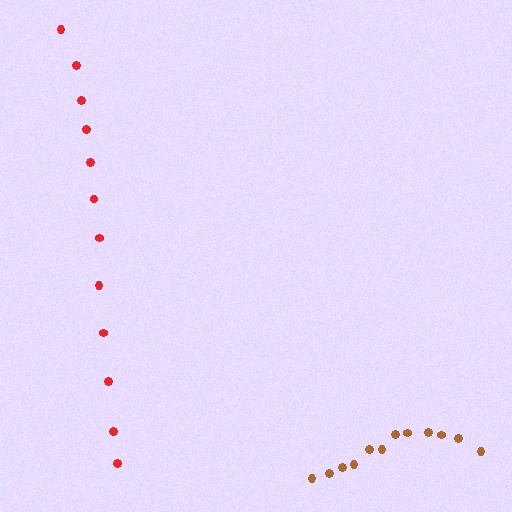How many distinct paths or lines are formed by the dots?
There are 2 distinct paths.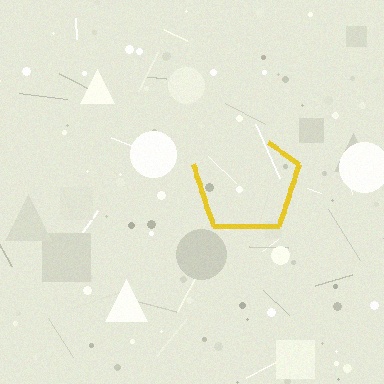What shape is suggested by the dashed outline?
The dashed outline suggests a pentagon.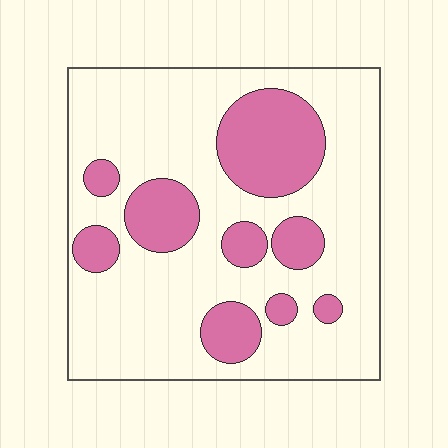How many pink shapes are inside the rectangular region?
9.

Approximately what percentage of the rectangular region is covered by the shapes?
Approximately 25%.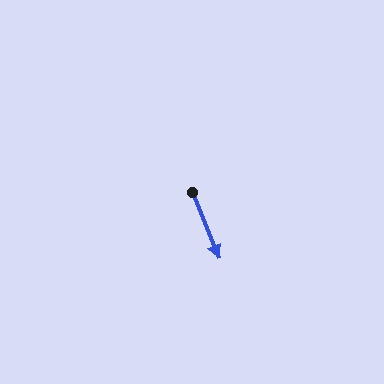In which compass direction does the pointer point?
South.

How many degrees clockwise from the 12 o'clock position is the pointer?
Approximately 158 degrees.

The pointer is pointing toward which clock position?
Roughly 5 o'clock.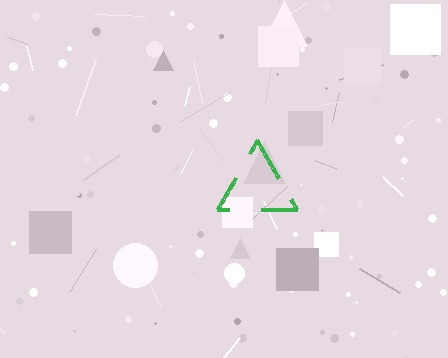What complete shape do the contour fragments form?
The contour fragments form a triangle.